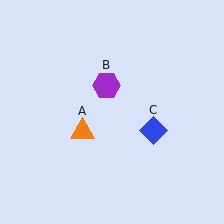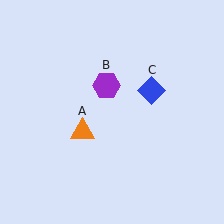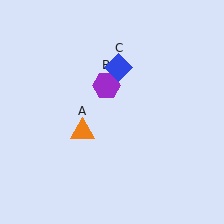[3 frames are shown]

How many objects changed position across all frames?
1 object changed position: blue diamond (object C).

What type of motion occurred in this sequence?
The blue diamond (object C) rotated counterclockwise around the center of the scene.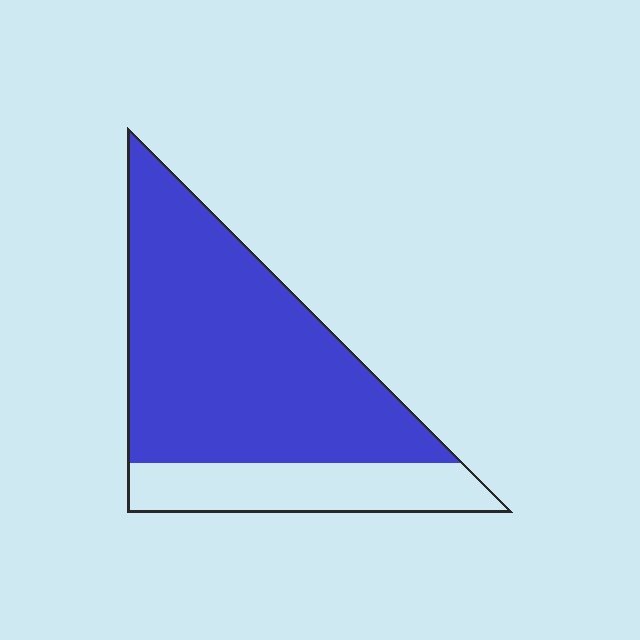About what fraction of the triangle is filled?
About three quarters (3/4).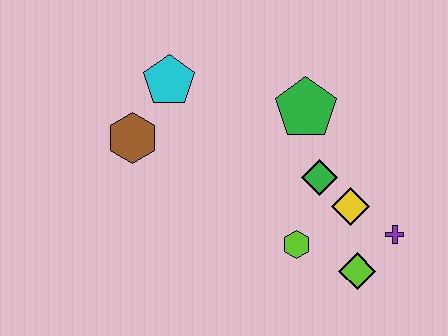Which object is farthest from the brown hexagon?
The purple cross is farthest from the brown hexagon.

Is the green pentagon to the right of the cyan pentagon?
Yes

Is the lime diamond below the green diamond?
Yes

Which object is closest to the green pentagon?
The green diamond is closest to the green pentagon.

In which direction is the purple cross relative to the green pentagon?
The purple cross is below the green pentagon.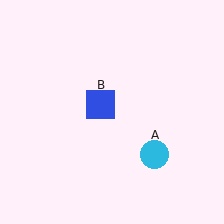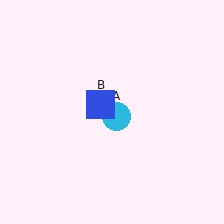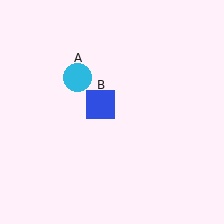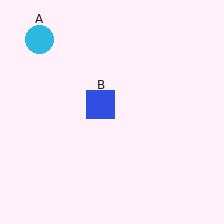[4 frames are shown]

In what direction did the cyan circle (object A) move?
The cyan circle (object A) moved up and to the left.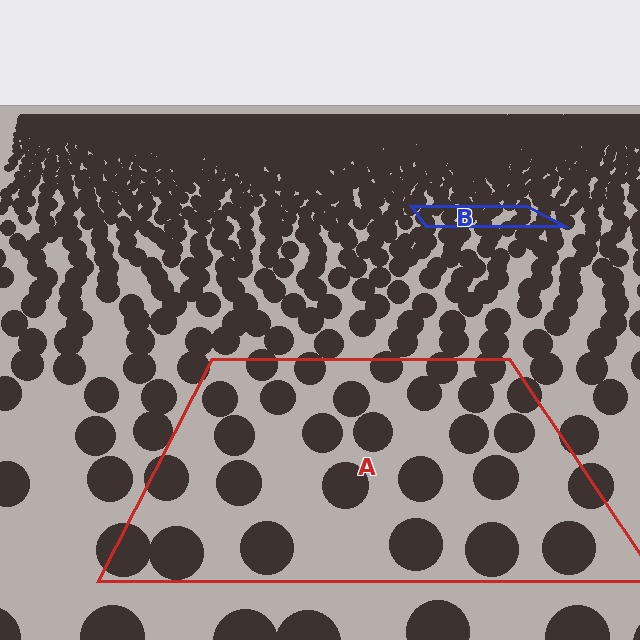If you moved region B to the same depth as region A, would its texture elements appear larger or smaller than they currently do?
They would appear larger. At a closer depth, the same texture elements are projected at a bigger on-screen size.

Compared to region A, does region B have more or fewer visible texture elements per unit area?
Region B has more texture elements per unit area — they are packed more densely because it is farther away.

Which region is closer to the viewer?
Region A is closer. The texture elements there are larger and more spread out.